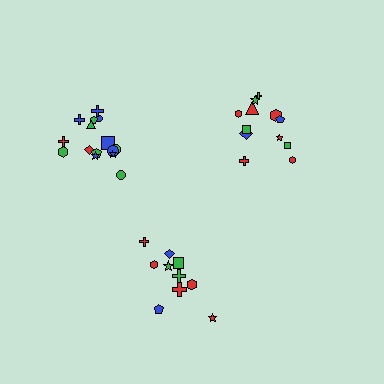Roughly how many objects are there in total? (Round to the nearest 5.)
Roughly 35 objects in total.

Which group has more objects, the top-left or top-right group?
The top-left group.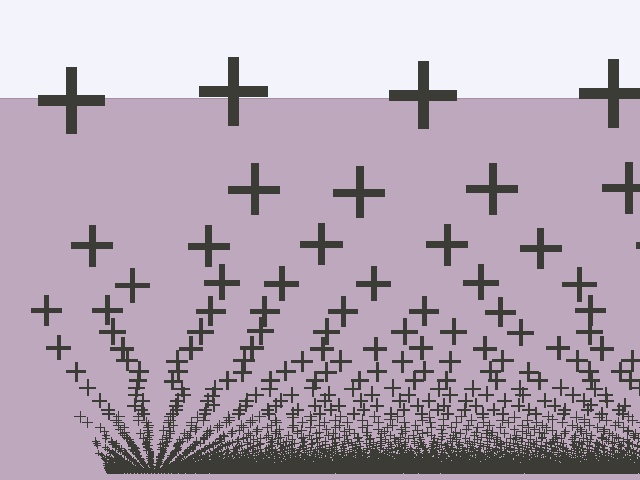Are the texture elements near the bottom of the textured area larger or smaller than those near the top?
Smaller. The gradient is inverted — elements near the bottom are smaller and denser.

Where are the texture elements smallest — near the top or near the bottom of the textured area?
Near the bottom.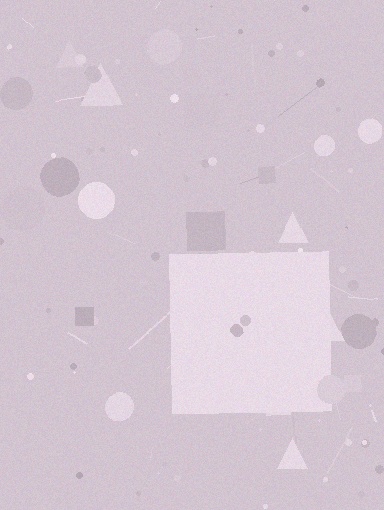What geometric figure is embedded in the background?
A square is embedded in the background.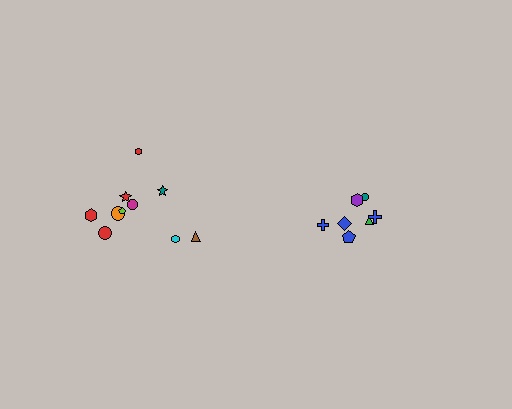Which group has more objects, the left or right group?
The left group.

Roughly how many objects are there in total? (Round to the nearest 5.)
Roughly 15 objects in total.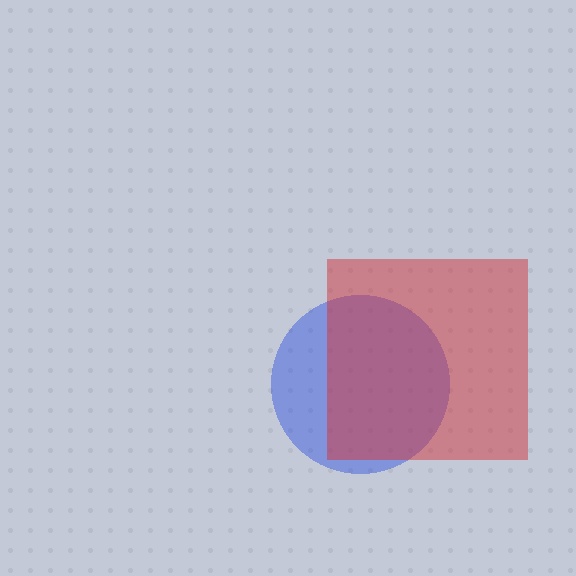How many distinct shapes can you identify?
There are 2 distinct shapes: a blue circle, a red square.